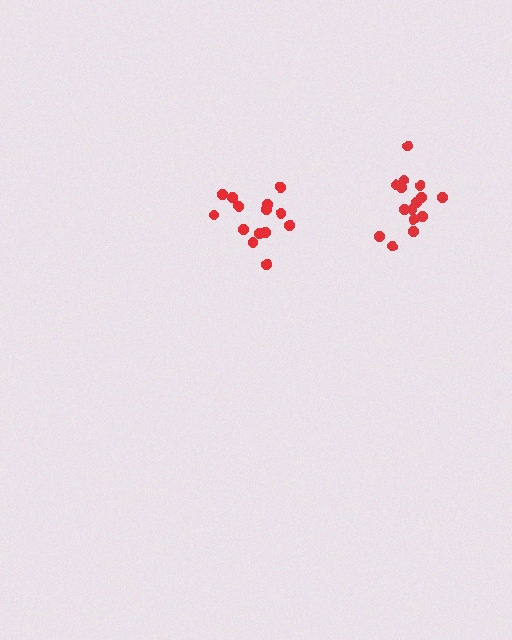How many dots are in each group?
Group 1: 15 dots, Group 2: 14 dots (29 total).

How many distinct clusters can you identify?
There are 2 distinct clusters.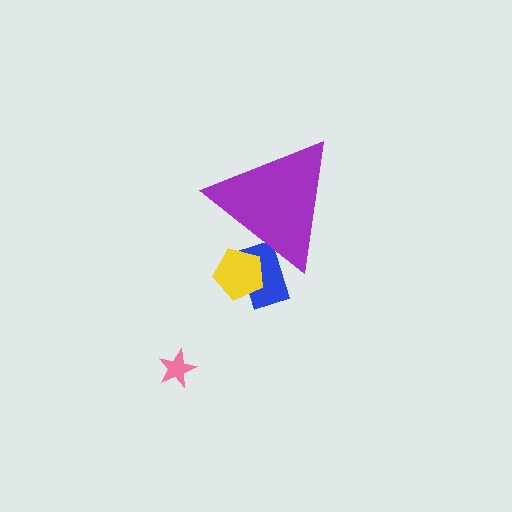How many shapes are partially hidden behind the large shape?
2 shapes are partially hidden.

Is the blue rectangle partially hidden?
Yes, the blue rectangle is partially hidden behind the purple triangle.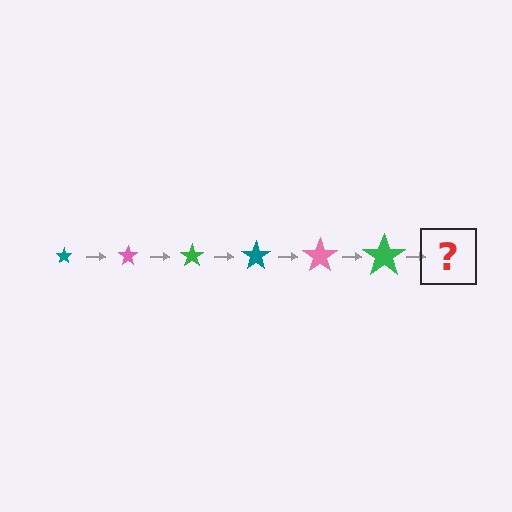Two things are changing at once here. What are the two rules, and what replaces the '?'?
The two rules are that the star grows larger each step and the color cycles through teal, pink, and green. The '?' should be a teal star, larger than the previous one.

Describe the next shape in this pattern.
It should be a teal star, larger than the previous one.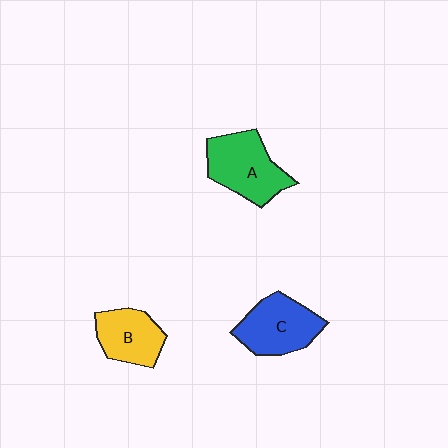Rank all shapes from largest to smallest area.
From largest to smallest: A (green), C (blue), B (yellow).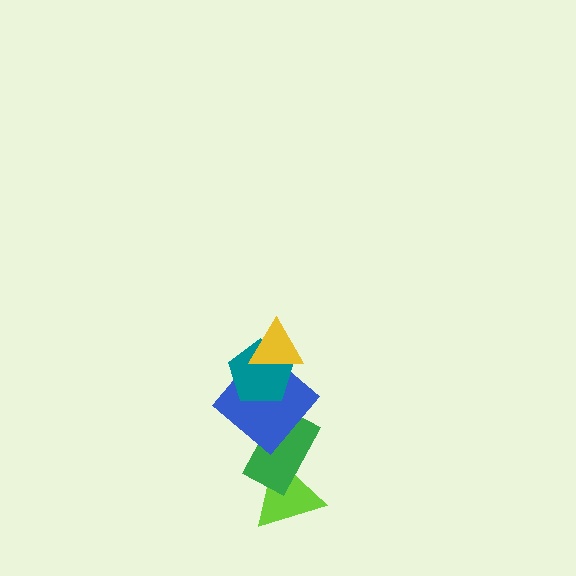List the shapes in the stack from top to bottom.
From top to bottom: the yellow triangle, the teal pentagon, the blue diamond, the green rectangle, the lime triangle.